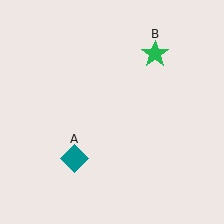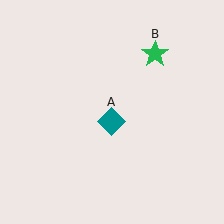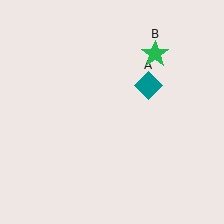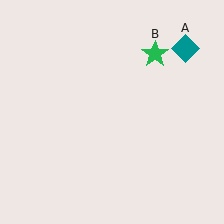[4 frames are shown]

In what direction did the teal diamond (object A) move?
The teal diamond (object A) moved up and to the right.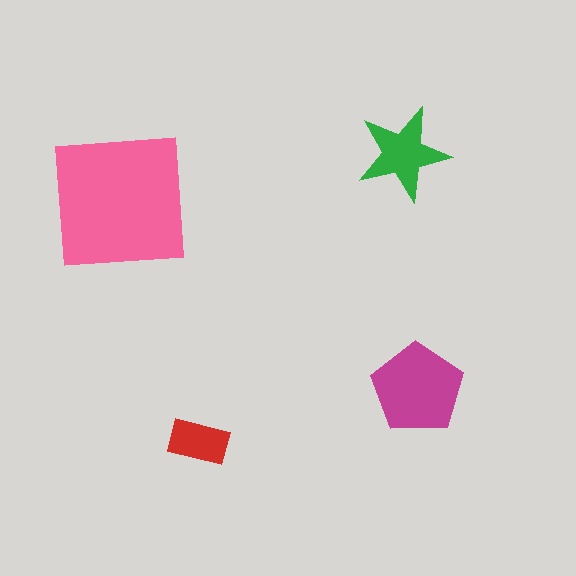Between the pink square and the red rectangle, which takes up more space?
The pink square.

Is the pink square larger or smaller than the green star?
Larger.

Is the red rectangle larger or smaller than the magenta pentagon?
Smaller.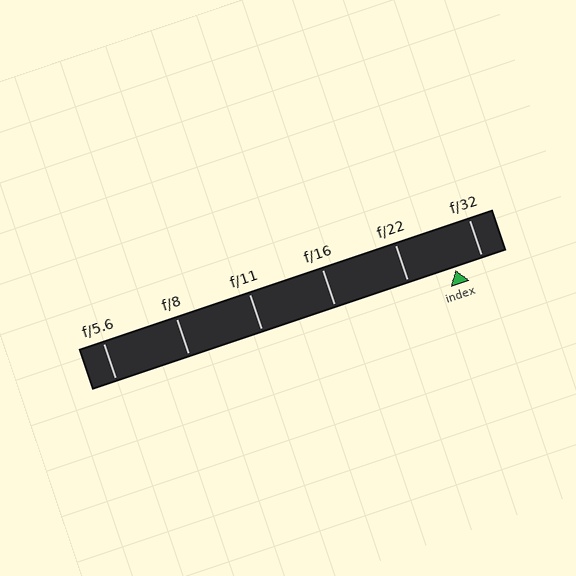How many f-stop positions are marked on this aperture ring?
There are 6 f-stop positions marked.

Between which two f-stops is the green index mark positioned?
The index mark is between f/22 and f/32.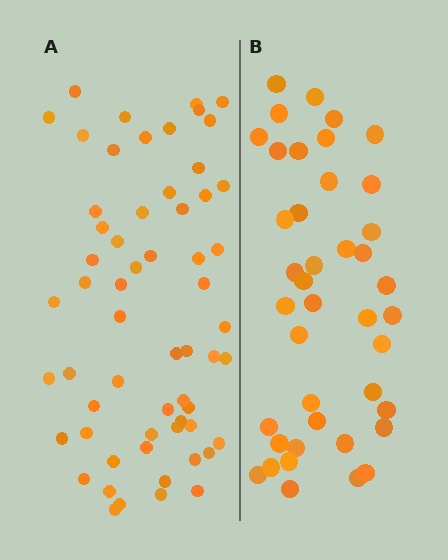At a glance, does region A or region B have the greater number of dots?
Region A (the left region) has more dots.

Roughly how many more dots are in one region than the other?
Region A has approximately 20 more dots than region B.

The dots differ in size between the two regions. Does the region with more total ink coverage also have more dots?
No. Region B has more total ink coverage because its dots are larger, but region A actually contains more individual dots. Total area can be misleading — the number of items is what matters here.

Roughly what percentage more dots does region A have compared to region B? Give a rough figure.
About 45% more.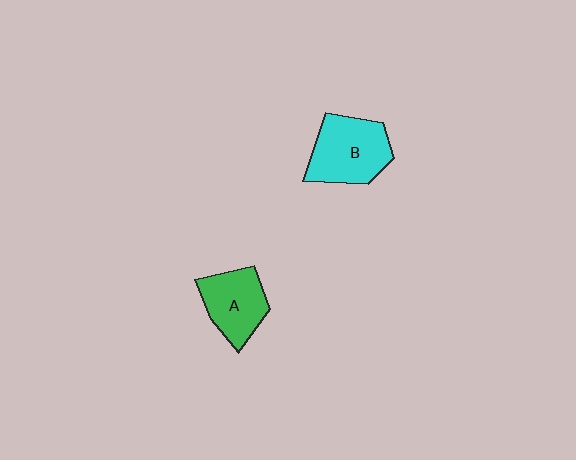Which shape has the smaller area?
Shape A (green).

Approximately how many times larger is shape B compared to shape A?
Approximately 1.2 times.